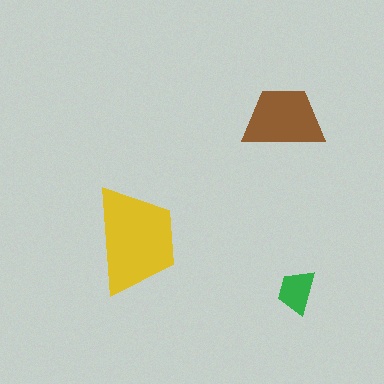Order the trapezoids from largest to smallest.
the yellow one, the brown one, the green one.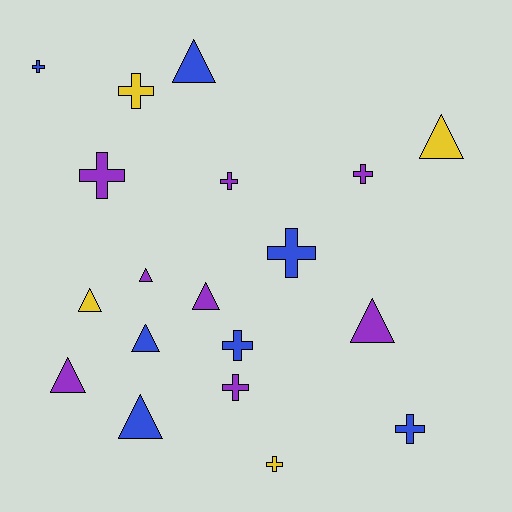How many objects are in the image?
There are 19 objects.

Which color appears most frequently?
Purple, with 8 objects.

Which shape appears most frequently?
Cross, with 10 objects.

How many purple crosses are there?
There are 4 purple crosses.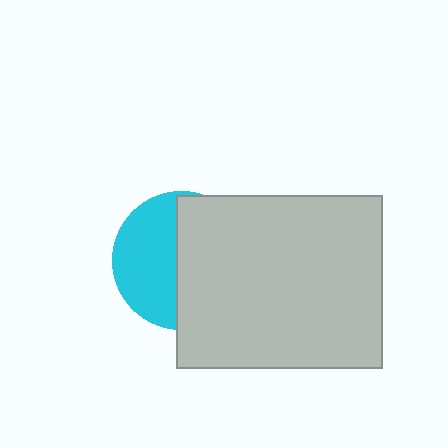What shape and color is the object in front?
The object in front is a light gray rectangle.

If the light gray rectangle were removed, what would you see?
You would see the complete cyan circle.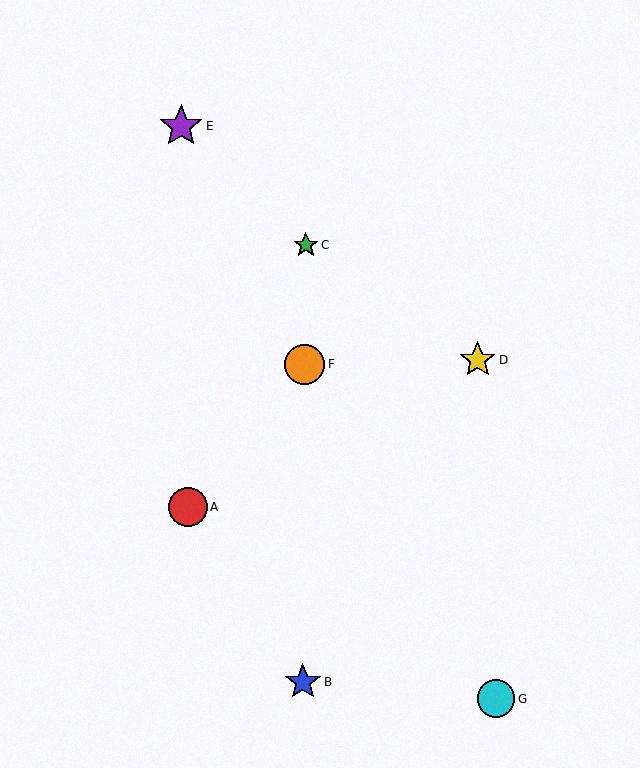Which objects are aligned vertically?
Objects B, C, F are aligned vertically.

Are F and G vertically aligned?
No, F is at x≈305 and G is at x≈496.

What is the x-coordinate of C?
Object C is at x≈306.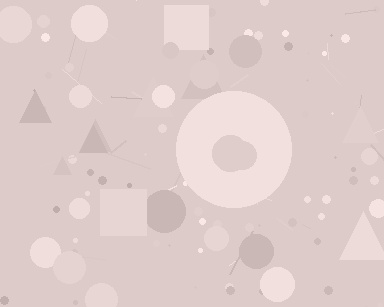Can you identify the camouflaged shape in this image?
The camouflaged shape is a circle.